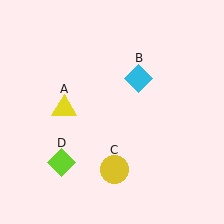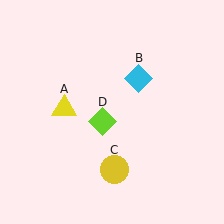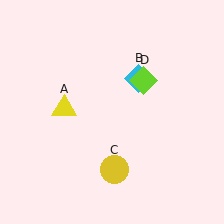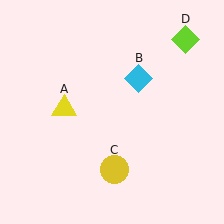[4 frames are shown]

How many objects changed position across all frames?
1 object changed position: lime diamond (object D).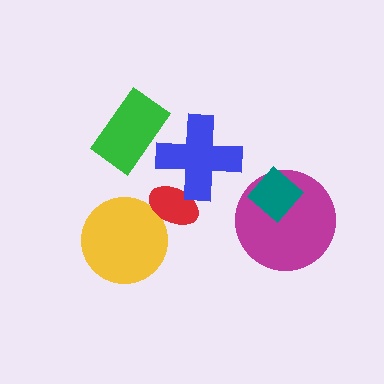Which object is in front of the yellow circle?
The red ellipse is in front of the yellow circle.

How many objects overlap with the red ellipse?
2 objects overlap with the red ellipse.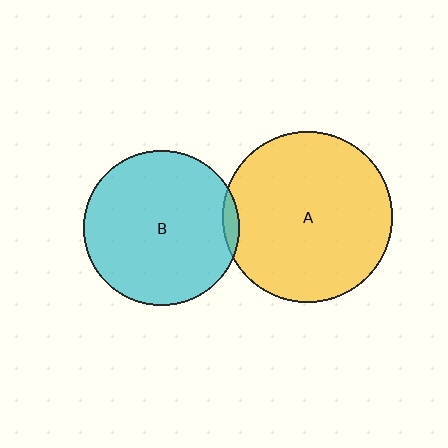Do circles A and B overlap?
Yes.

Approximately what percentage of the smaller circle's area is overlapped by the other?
Approximately 5%.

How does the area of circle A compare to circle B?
Approximately 1.2 times.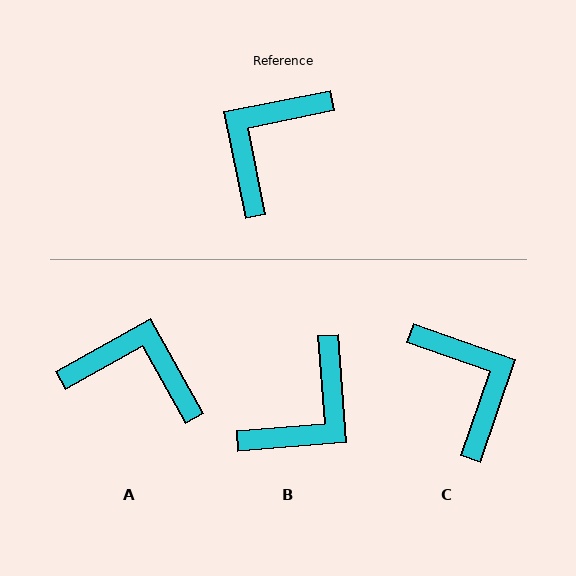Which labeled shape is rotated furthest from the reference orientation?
B, about 173 degrees away.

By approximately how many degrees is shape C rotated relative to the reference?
Approximately 120 degrees clockwise.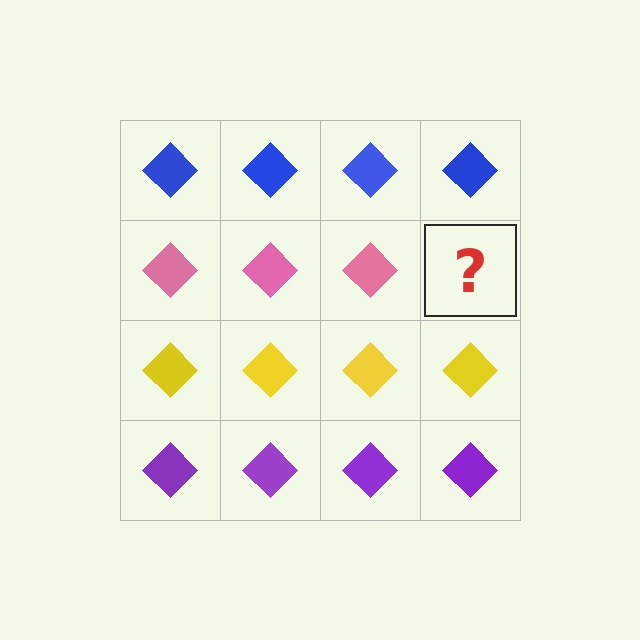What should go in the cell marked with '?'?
The missing cell should contain a pink diamond.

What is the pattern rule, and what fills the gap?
The rule is that each row has a consistent color. The gap should be filled with a pink diamond.